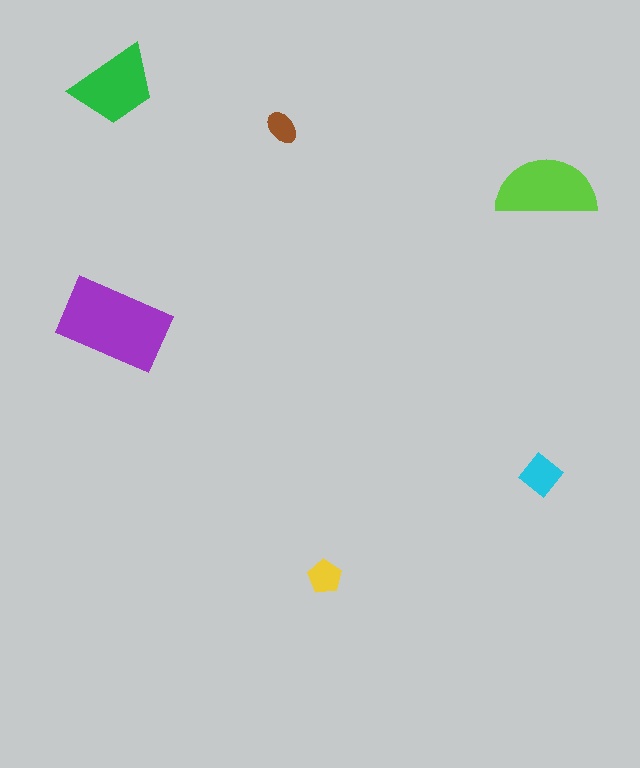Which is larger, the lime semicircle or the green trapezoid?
The lime semicircle.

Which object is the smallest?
The brown ellipse.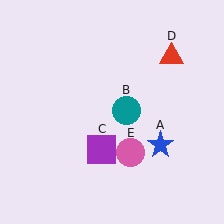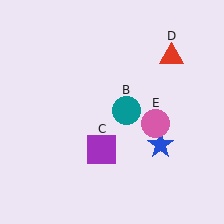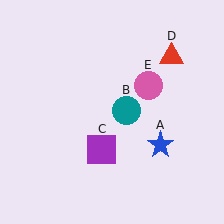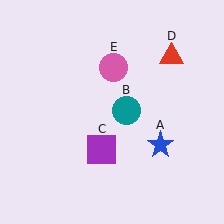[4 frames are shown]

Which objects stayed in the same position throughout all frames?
Blue star (object A) and teal circle (object B) and purple square (object C) and red triangle (object D) remained stationary.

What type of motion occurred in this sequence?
The pink circle (object E) rotated counterclockwise around the center of the scene.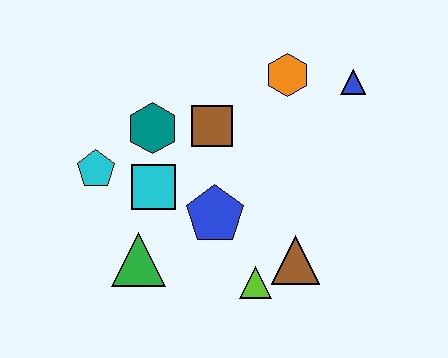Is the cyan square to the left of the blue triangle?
Yes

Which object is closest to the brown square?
The teal hexagon is closest to the brown square.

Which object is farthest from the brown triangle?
The cyan pentagon is farthest from the brown triangle.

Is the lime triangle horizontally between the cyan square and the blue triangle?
Yes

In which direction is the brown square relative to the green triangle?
The brown square is above the green triangle.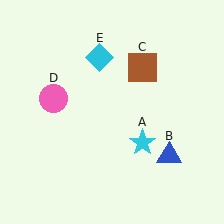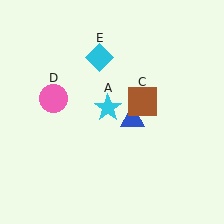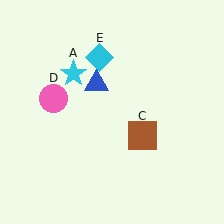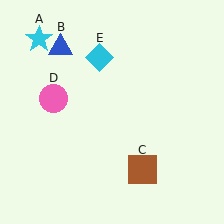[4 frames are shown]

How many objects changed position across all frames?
3 objects changed position: cyan star (object A), blue triangle (object B), brown square (object C).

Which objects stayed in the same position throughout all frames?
Pink circle (object D) and cyan diamond (object E) remained stationary.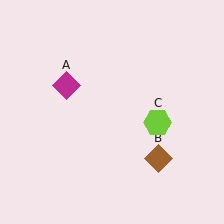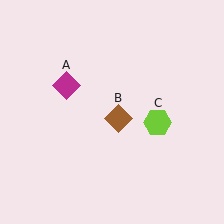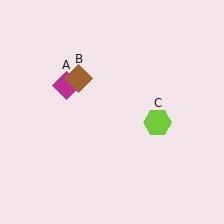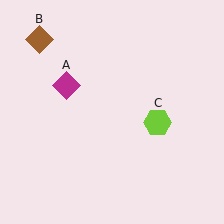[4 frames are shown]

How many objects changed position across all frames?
1 object changed position: brown diamond (object B).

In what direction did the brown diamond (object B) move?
The brown diamond (object B) moved up and to the left.